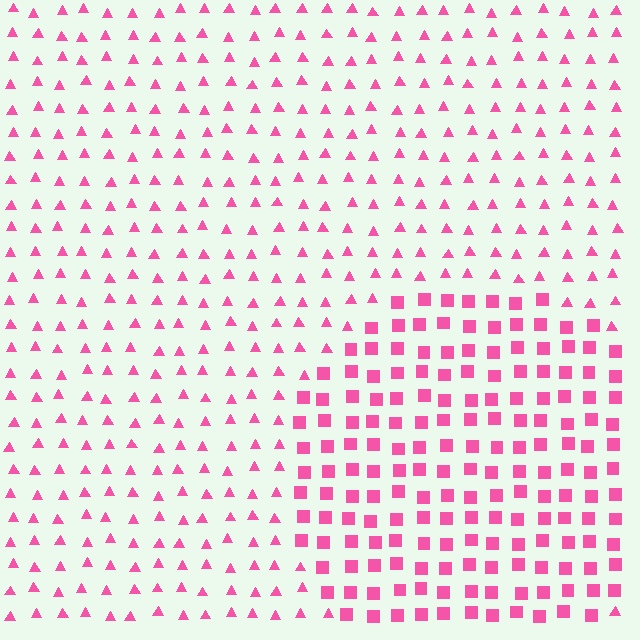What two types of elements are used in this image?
The image uses squares inside the circle region and triangles outside it.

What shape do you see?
I see a circle.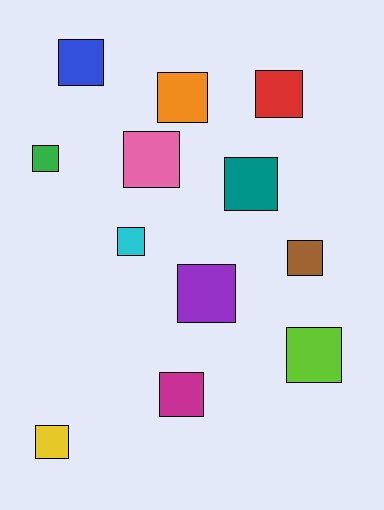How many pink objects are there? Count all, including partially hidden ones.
There is 1 pink object.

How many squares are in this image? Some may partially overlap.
There are 12 squares.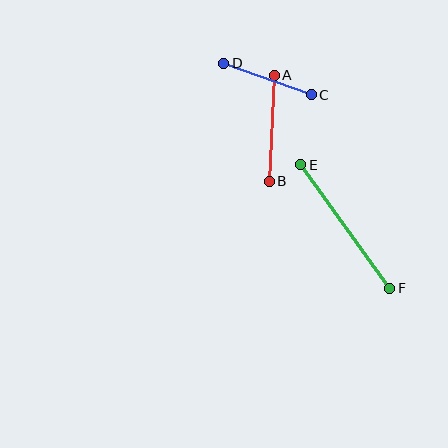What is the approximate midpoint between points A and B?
The midpoint is at approximately (272, 128) pixels.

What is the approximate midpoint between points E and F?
The midpoint is at approximately (345, 226) pixels.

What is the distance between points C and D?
The distance is approximately 93 pixels.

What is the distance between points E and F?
The distance is approximately 152 pixels.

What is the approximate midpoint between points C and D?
The midpoint is at approximately (268, 79) pixels.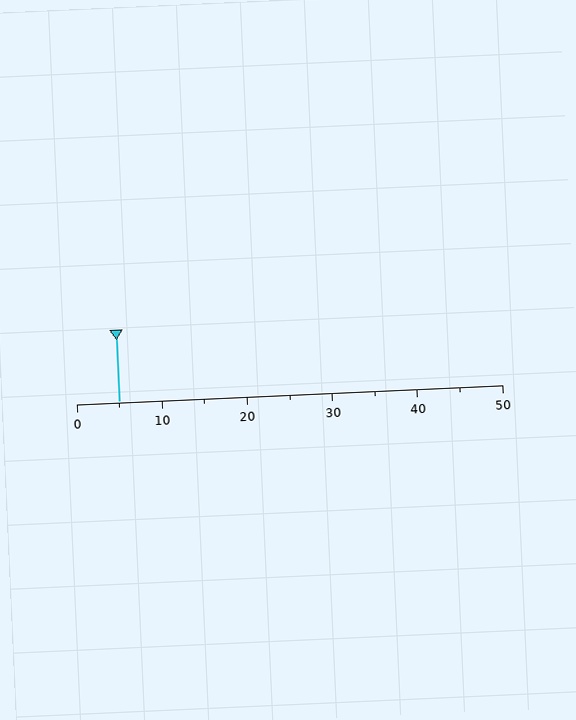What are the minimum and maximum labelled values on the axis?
The axis runs from 0 to 50.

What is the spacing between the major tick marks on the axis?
The major ticks are spaced 10 apart.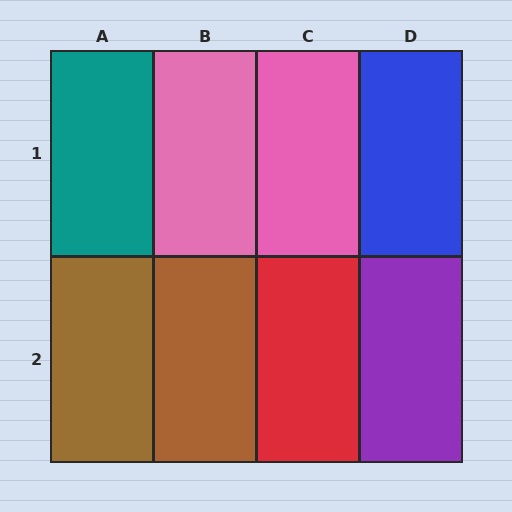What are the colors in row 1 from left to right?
Teal, pink, pink, blue.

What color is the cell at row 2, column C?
Red.